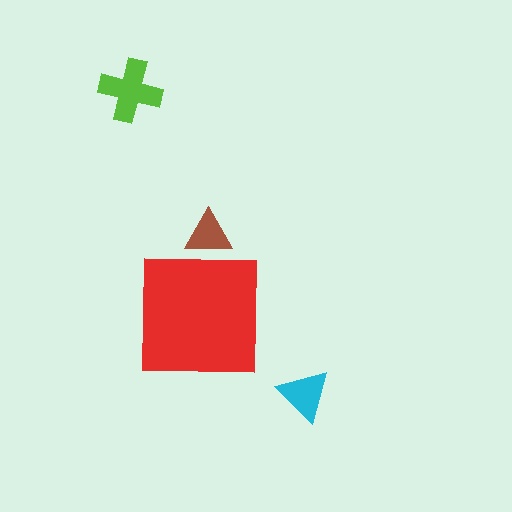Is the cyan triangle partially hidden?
No, the cyan triangle is fully visible.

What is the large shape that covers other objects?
A red square.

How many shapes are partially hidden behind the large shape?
1 shape is partially hidden.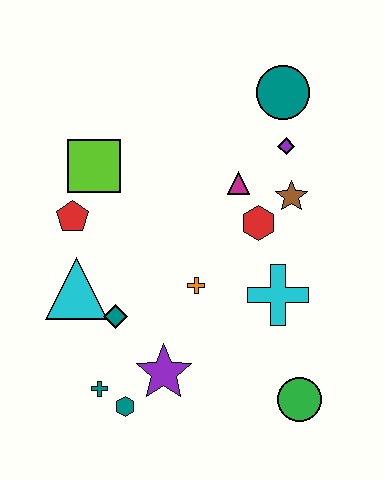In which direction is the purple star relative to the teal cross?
The purple star is to the right of the teal cross.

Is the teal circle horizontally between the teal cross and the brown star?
Yes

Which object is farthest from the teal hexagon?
The teal circle is farthest from the teal hexagon.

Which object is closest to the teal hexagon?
The teal cross is closest to the teal hexagon.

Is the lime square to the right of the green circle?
No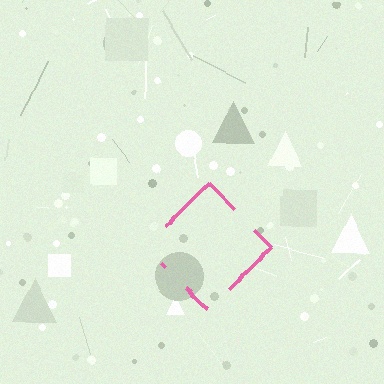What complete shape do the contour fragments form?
The contour fragments form a diamond.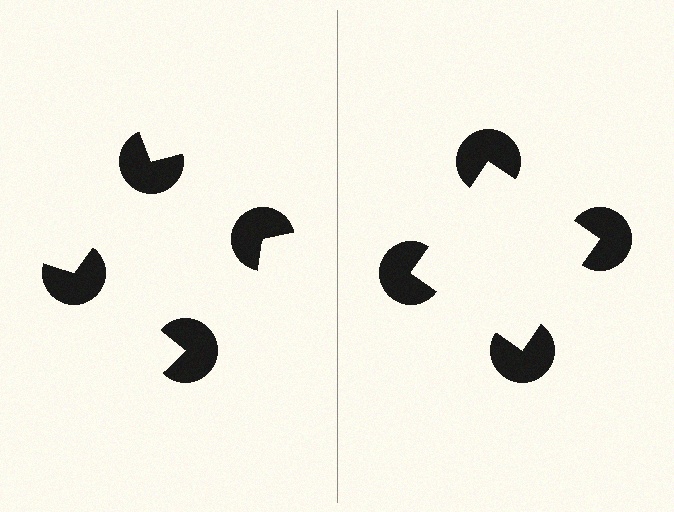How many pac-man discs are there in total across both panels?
8 — 4 on each side.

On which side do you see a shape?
An illusory square appears on the right side. On the left side the wedge cuts are rotated, so no coherent shape forms.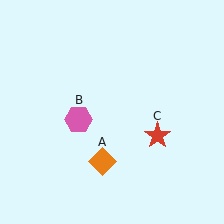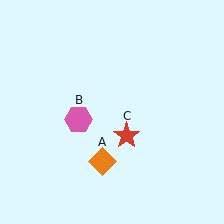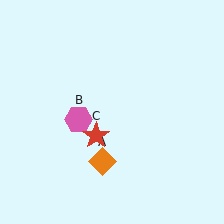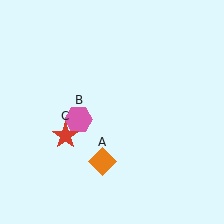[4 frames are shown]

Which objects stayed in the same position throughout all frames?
Orange diamond (object A) and pink hexagon (object B) remained stationary.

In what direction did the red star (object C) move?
The red star (object C) moved left.